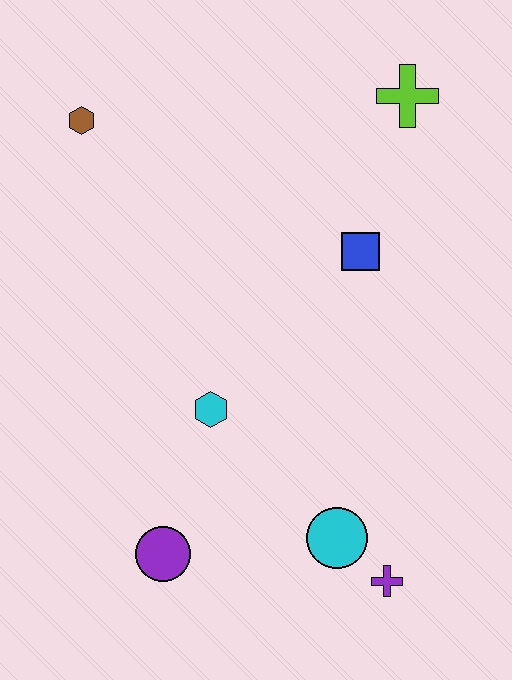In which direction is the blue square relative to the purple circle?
The blue square is above the purple circle.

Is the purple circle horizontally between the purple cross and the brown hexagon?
Yes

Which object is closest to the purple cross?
The cyan circle is closest to the purple cross.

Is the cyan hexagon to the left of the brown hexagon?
No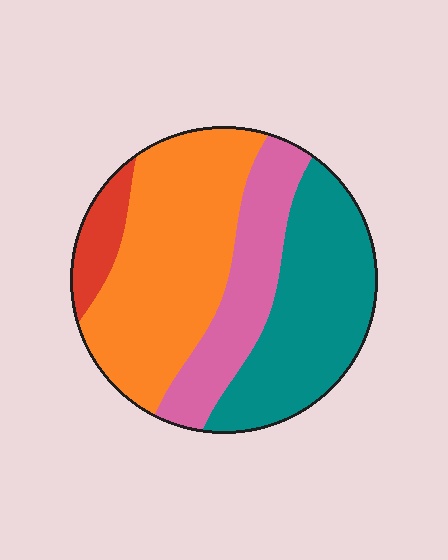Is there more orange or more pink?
Orange.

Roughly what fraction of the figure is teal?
Teal covers around 30% of the figure.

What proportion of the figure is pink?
Pink covers around 20% of the figure.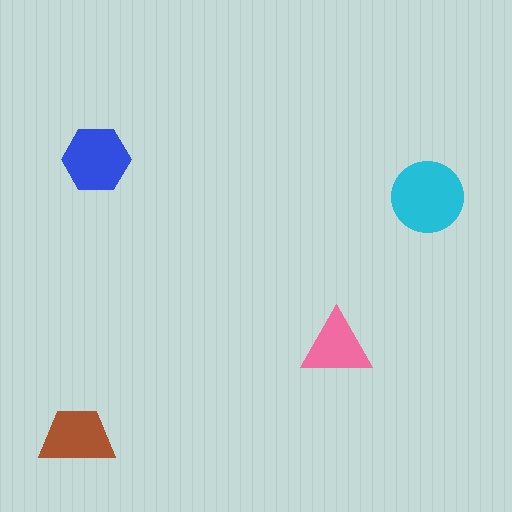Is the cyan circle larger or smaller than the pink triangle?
Larger.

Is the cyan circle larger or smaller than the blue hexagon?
Larger.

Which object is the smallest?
The pink triangle.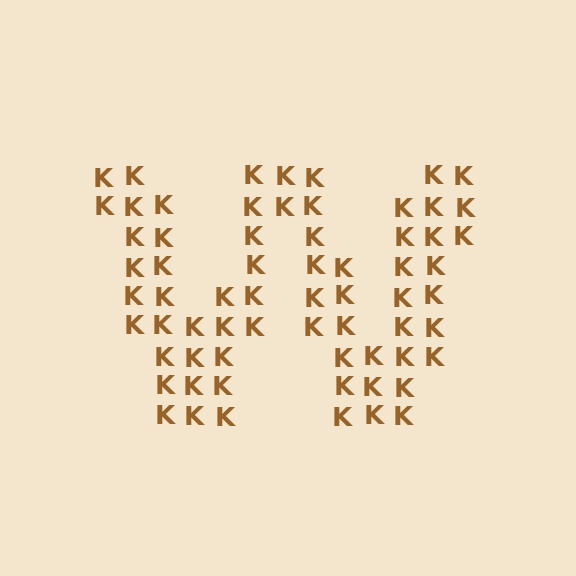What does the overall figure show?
The overall figure shows the letter W.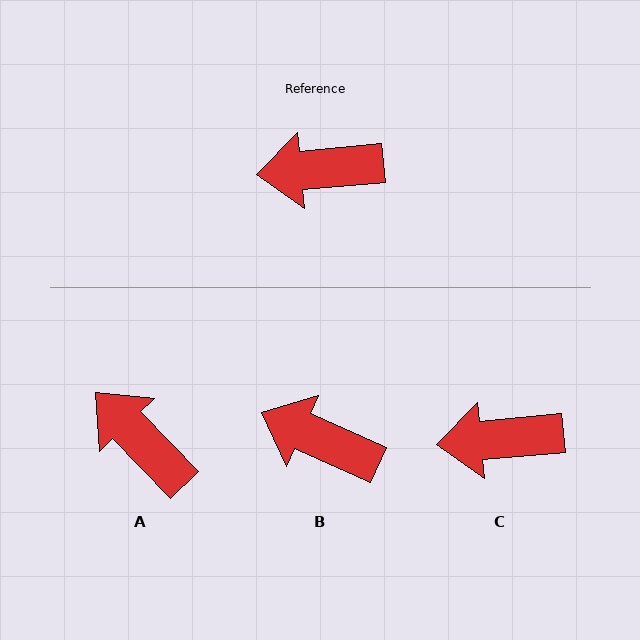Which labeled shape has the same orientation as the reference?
C.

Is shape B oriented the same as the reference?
No, it is off by about 29 degrees.